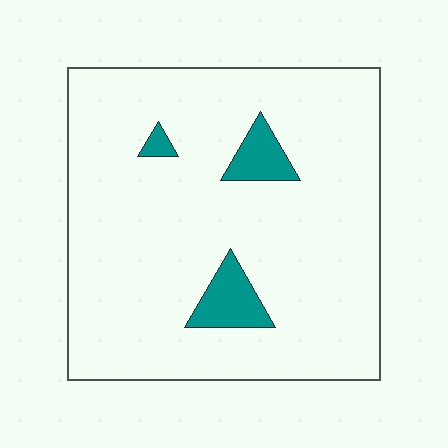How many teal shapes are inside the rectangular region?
3.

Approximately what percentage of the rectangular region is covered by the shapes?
Approximately 5%.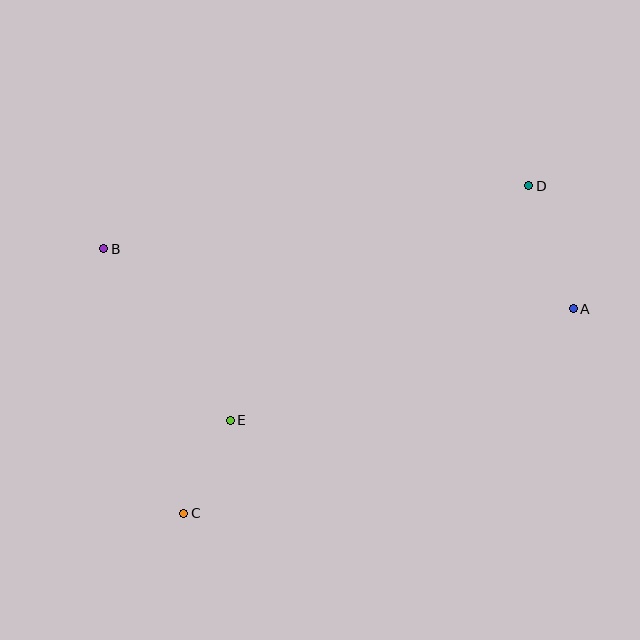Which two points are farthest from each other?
Points C and D are farthest from each other.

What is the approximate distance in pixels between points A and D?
The distance between A and D is approximately 131 pixels.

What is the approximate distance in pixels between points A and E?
The distance between A and E is approximately 361 pixels.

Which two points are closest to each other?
Points C and E are closest to each other.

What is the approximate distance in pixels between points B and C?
The distance between B and C is approximately 276 pixels.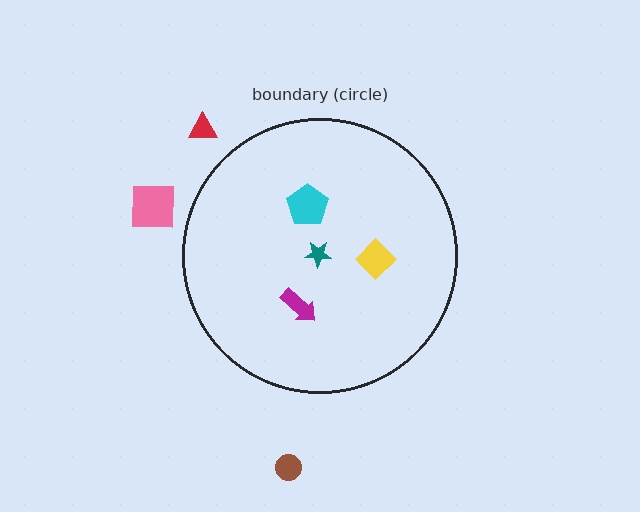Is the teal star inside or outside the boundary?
Inside.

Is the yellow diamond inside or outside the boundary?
Inside.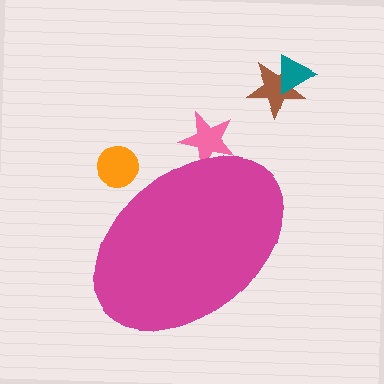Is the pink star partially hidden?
Yes, the pink star is partially hidden behind the magenta ellipse.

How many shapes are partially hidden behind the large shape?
2 shapes are partially hidden.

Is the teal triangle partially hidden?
No, the teal triangle is fully visible.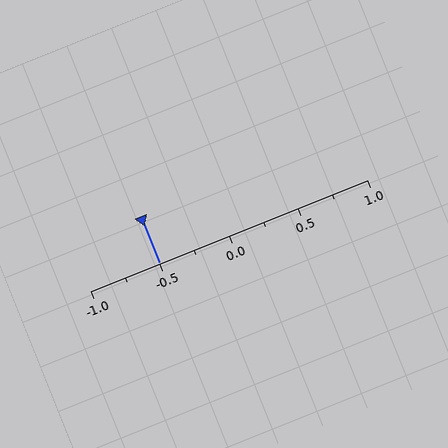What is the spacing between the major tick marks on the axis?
The major ticks are spaced 0.5 apart.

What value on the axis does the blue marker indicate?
The marker indicates approximately -0.5.